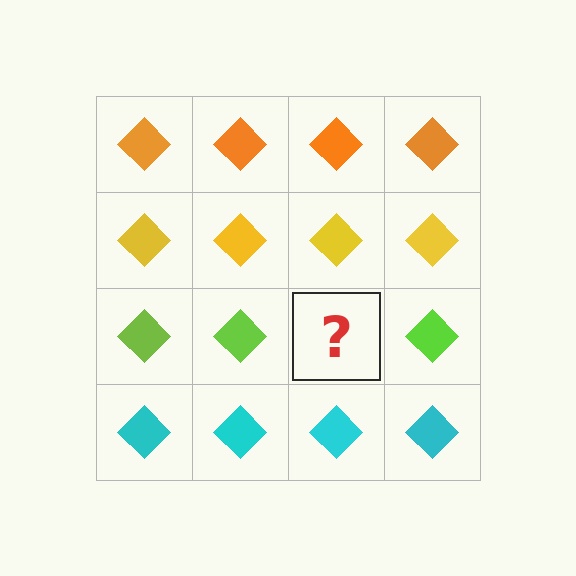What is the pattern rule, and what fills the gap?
The rule is that each row has a consistent color. The gap should be filled with a lime diamond.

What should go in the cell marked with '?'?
The missing cell should contain a lime diamond.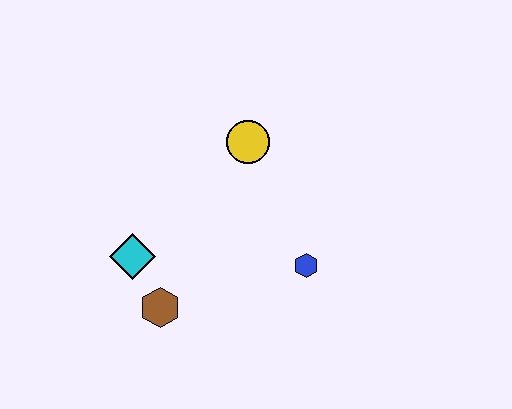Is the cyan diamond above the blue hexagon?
Yes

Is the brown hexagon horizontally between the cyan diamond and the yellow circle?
Yes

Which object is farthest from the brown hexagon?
The yellow circle is farthest from the brown hexagon.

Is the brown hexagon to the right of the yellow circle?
No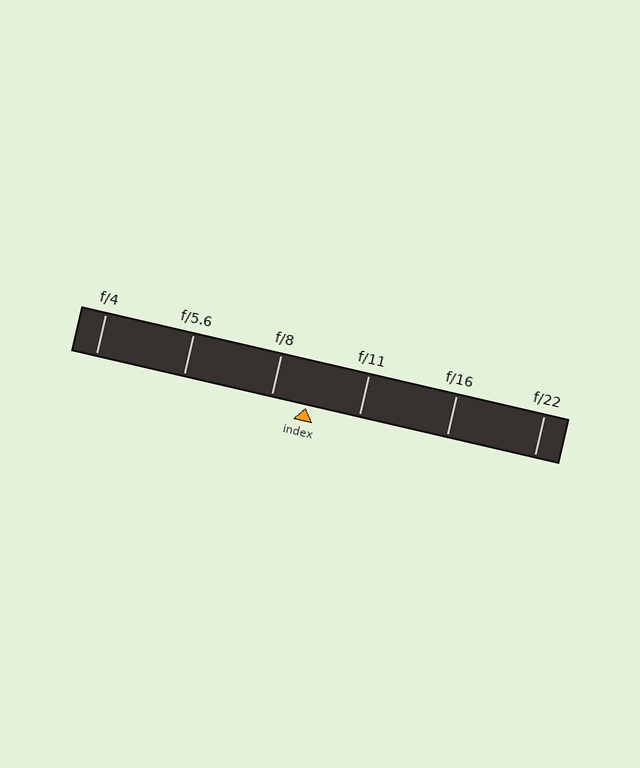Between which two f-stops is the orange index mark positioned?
The index mark is between f/8 and f/11.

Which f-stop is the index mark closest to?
The index mark is closest to f/8.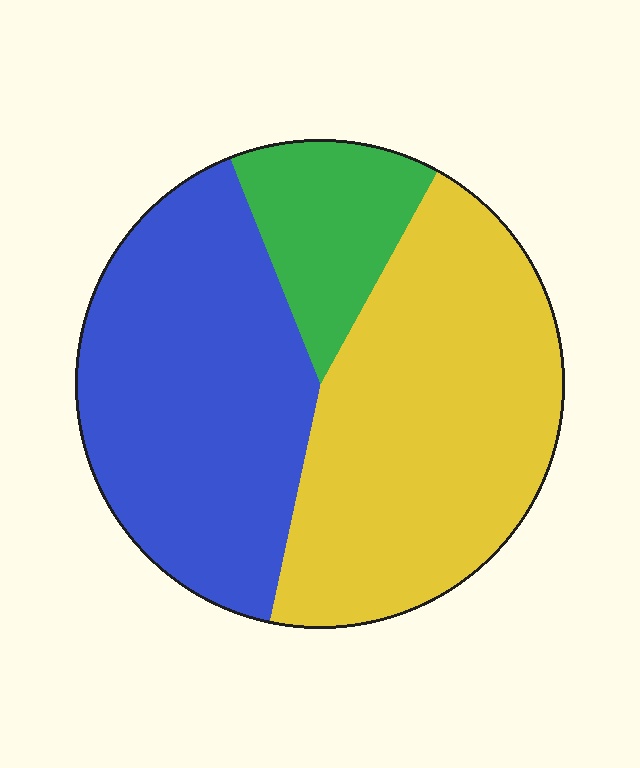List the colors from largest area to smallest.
From largest to smallest: yellow, blue, green.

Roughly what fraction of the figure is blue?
Blue takes up between a quarter and a half of the figure.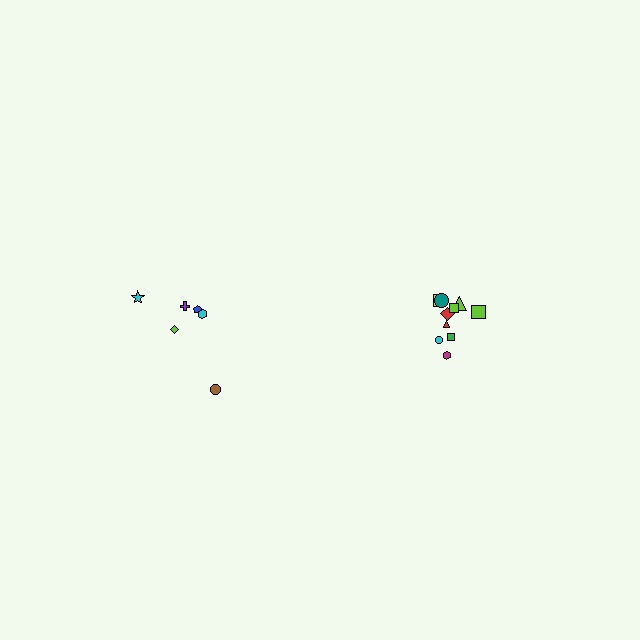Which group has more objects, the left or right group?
The right group.